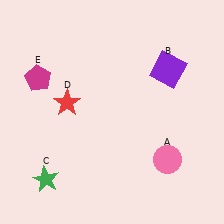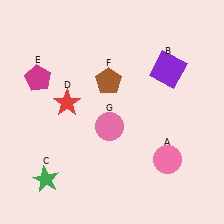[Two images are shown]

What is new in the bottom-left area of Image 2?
A pink circle (G) was added in the bottom-left area of Image 2.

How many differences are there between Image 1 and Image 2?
There are 2 differences between the two images.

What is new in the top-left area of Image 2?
A brown pentagon (F) was added in the top-left area of Image 2.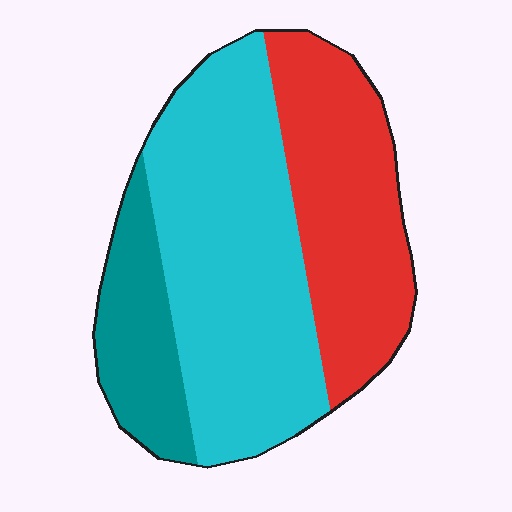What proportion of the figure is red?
Red takes up about one third (1/3) of the figure.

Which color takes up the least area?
Teal, at roughly 15%.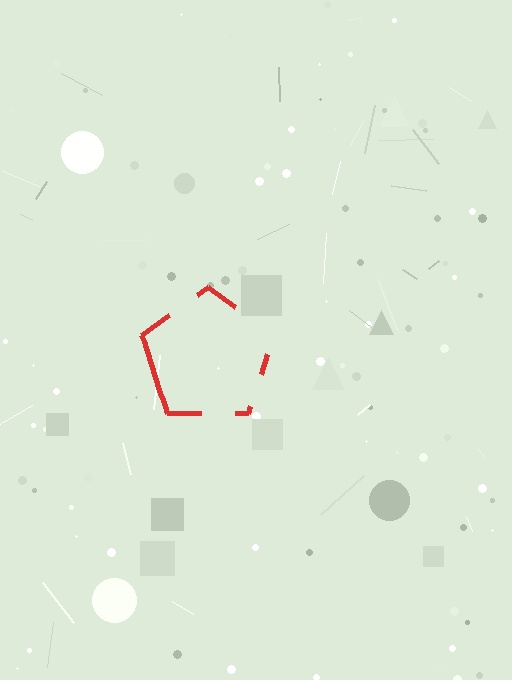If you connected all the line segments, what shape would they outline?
They would outline a pentagon.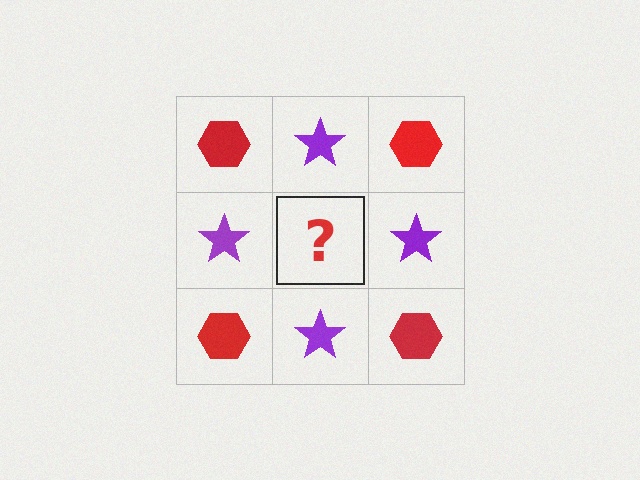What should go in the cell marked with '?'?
The missing cell should contain a red hexagon.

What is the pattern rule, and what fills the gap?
The rule is that it alternates red hexagon and purple star in a checkerboard pattern. The gap should be filled with a red hexagon.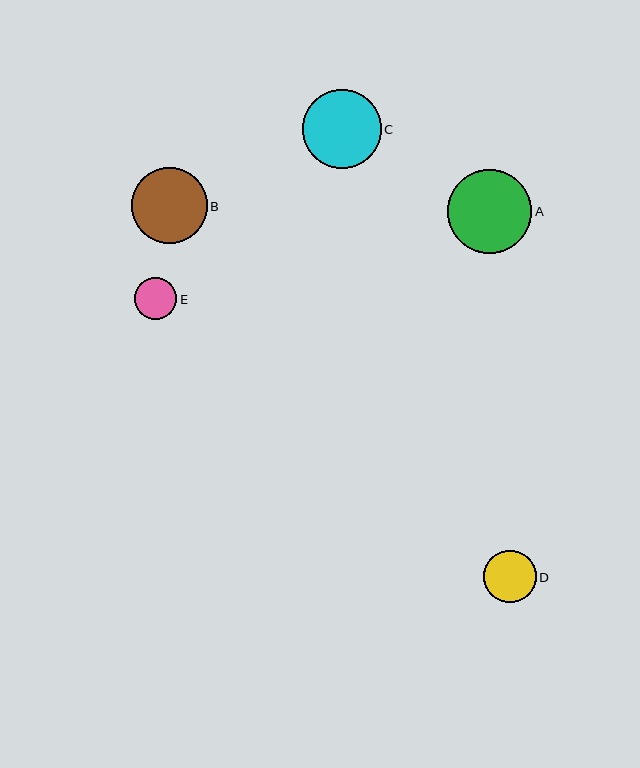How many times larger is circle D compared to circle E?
Circle D is approximately 1.2 times the size of circle E.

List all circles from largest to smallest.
From largest to smallest: A, C, B, D, E.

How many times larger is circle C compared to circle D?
Circle C is approximately 1.5 times the size of circle D.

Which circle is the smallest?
Circle E is the smallest with a size of approximately 43 pixels.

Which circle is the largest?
Circle A is the largest with a size of approximately 84 pixels.